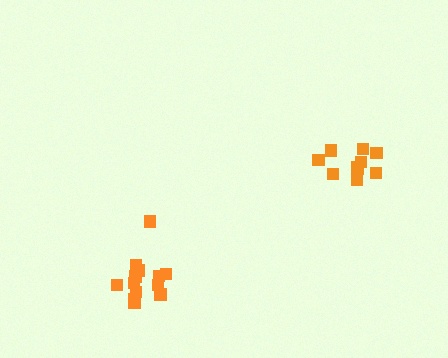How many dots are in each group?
Group 1: 10 dots, Group 2: 13 dots (23 total).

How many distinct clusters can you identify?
There are 2 distinct clusters.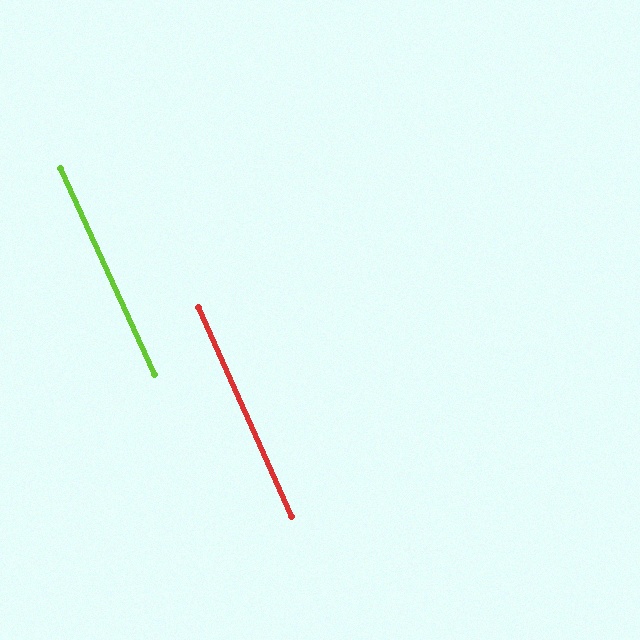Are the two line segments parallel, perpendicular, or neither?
Parallel — their directions differ by only 0.7°.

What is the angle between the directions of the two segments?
Approximately 1 degree.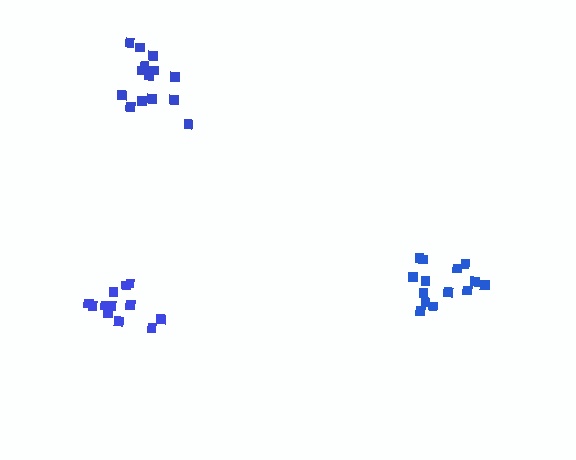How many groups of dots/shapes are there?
There are 3 groups.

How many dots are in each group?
Group 1: 14 dots, Group 2: 12 dots, Group 3: 14 dots (40 total).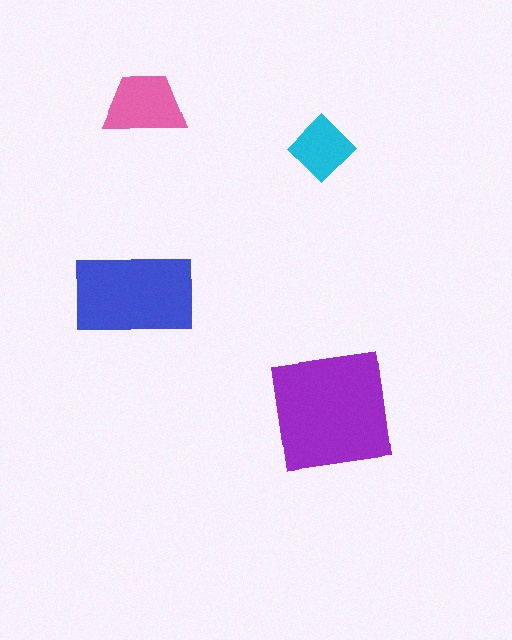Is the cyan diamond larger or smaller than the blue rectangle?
Smaller.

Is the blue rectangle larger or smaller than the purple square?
Smaller.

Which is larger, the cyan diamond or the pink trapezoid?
The pink trapezoid.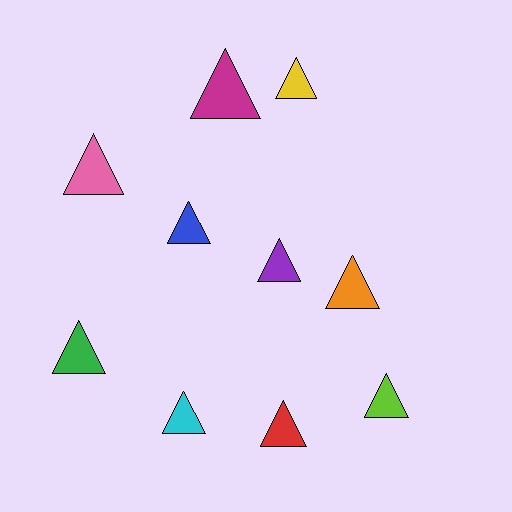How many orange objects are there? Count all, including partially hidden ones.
There is 1 orange object.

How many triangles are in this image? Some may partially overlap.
There are 10 triangles.